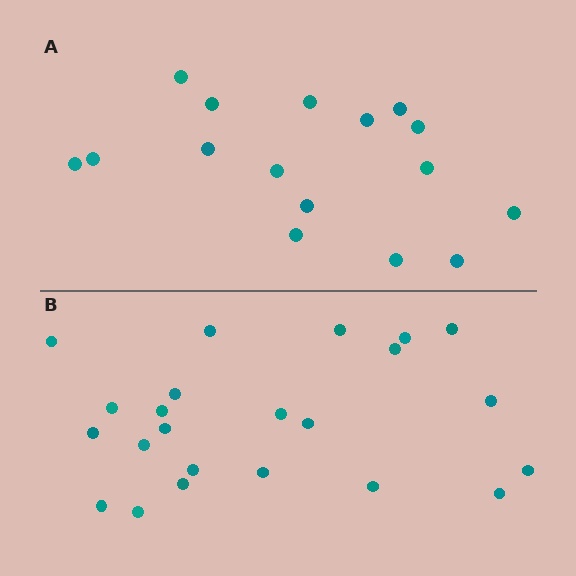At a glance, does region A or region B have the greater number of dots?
Region B (the bottom region) has more dots.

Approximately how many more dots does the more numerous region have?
Region B has roughly 8 or so more dots than region A.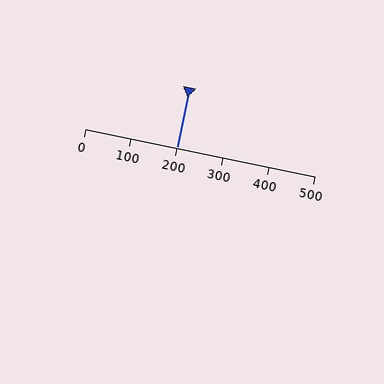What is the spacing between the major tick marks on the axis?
The major ticks are spaced 100 apart.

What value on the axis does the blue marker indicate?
The marker indicates approximately 200.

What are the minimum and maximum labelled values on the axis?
The axis runs from 0 to 500.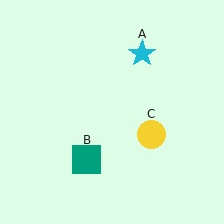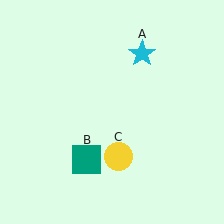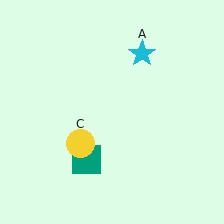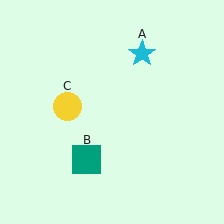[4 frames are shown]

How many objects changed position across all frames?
1 object changed position: yellow circle (object C).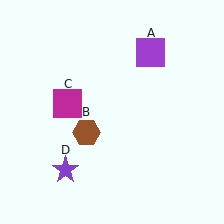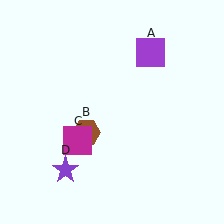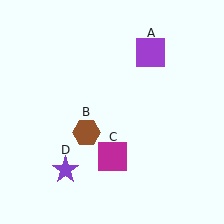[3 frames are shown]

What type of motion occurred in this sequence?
The magenta square (object C) rotated counterclockwise around the center of the scene.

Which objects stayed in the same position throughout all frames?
Purple square (object A) and brown hexagon (object B) and purple star (object D) remained stationary.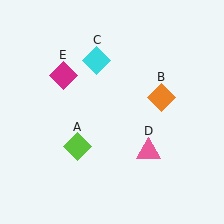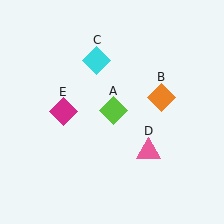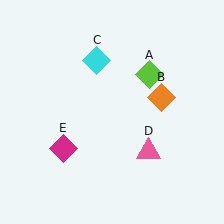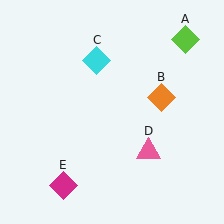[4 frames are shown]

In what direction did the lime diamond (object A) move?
The lime diamond (object A) moved up and to the right.